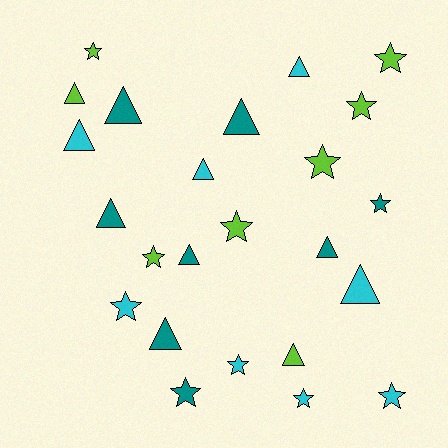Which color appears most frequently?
Teal, with 8 objects.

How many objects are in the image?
There are 24 objects.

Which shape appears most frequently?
Triangle, with 12 objects.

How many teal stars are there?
There are 2 teal stars.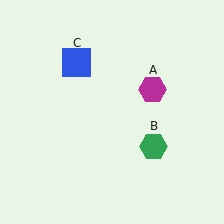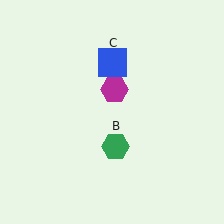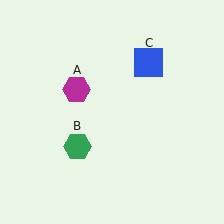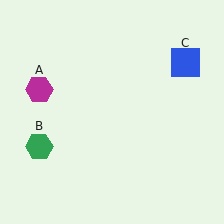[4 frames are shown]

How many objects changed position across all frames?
3 objects changed position: magenta hexagon (object A), green hexagon (object B), blue square (object C).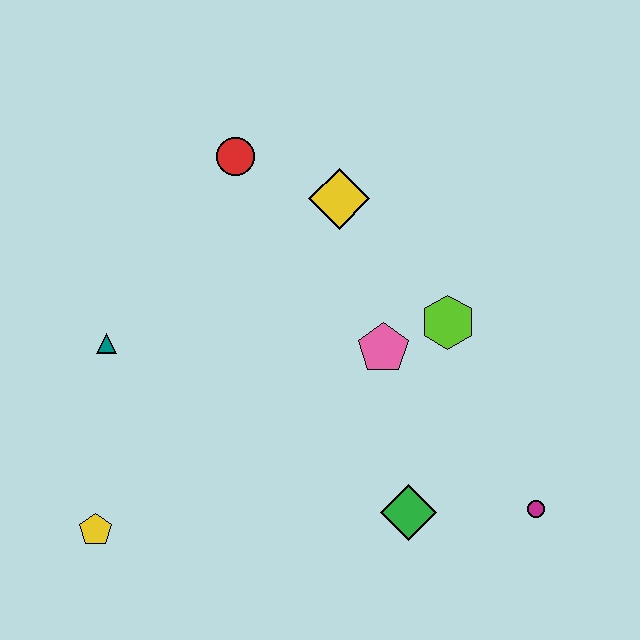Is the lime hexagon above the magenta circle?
Yes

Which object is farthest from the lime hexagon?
The yellow pentagon is farthest from the lime hexagon.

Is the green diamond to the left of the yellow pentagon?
No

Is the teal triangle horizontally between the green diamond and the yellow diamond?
No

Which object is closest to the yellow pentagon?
The teal triangle is closest to the yellow pentagon.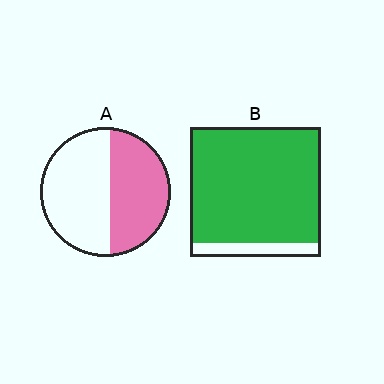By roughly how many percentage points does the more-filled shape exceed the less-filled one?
By roughly 45 percentage points (B over A).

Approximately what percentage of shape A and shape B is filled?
A is approximately 45% and B is approximately 90%.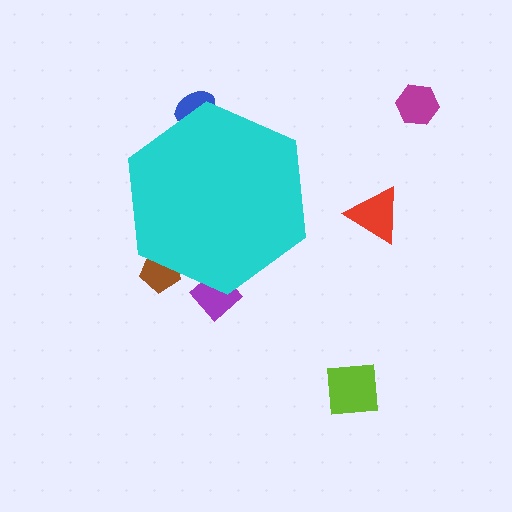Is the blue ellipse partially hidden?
Yes, the blue ellipse is partially hidden behind the cyan hexagon.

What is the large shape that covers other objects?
A cyan hexagon.